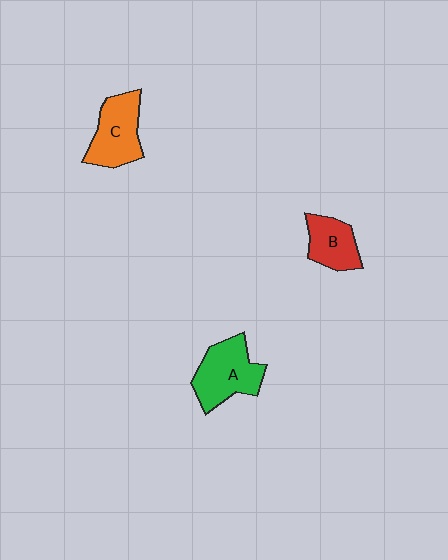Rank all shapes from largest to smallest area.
From largest to smallest: A (green), C (orange), B (red).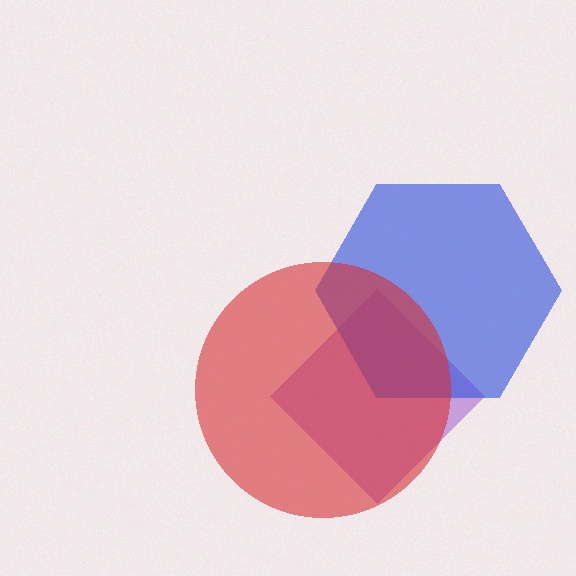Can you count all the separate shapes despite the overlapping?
Yes, there are 3 separate shapes.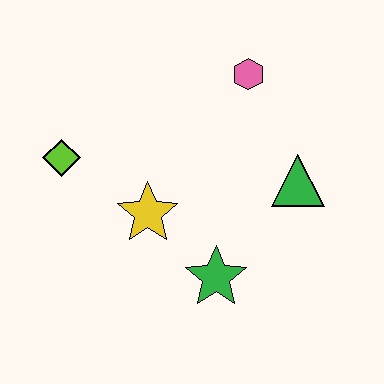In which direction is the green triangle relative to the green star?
The green triangle is above the green star.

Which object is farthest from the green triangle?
The lime diamond is farthest from the green triangle.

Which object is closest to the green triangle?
The pink hexagon is closest to the green triangle.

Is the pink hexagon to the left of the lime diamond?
No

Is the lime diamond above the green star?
Yes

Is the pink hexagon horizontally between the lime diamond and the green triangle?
Yes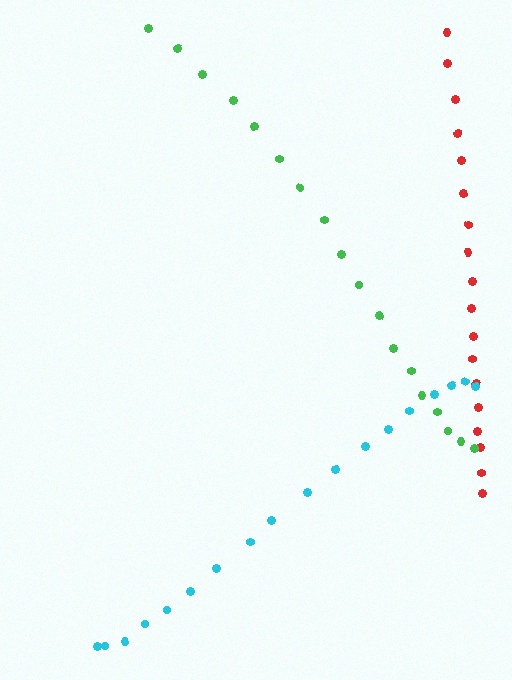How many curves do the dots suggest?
There are 3 distinct paths.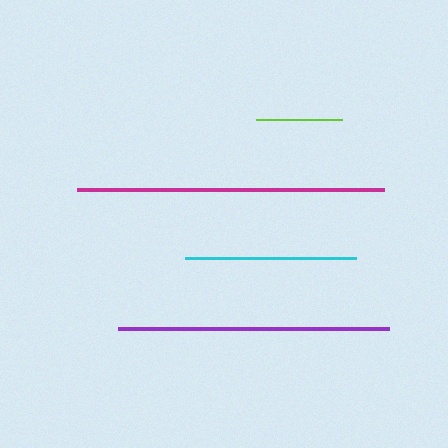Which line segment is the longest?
The magenta line is the longest at approximately 307 pixels.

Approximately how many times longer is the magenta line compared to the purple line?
The magenta line is approximately 1.1 times the length of the purple line.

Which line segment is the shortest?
The lime line is the shortest at approximately 86 pixels.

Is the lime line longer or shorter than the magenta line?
The magenta line is longer than the lime line.